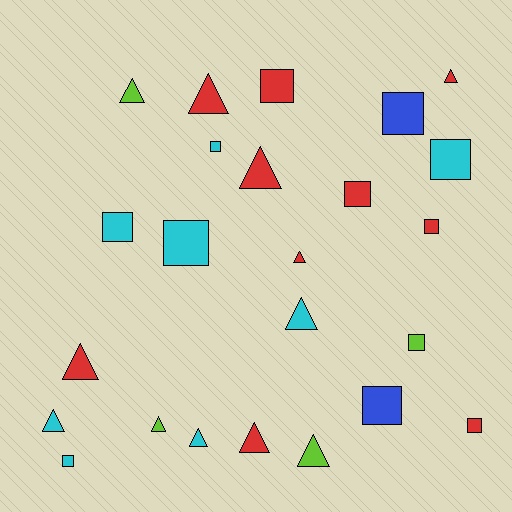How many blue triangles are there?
There are no blue triangles.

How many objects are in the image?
There are 24 objects.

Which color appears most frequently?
Red, with 10 objects.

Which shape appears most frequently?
Square, with 12 objects.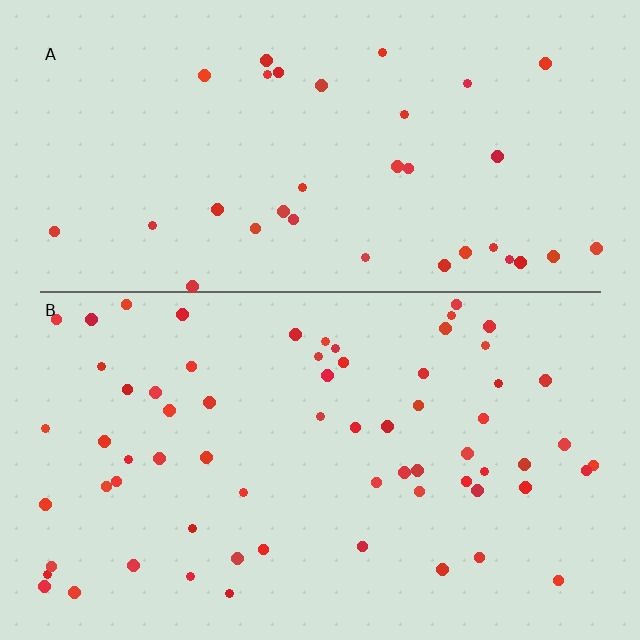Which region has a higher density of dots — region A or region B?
B (the bottom).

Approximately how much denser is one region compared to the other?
Approximately 1.9× — region B over region A.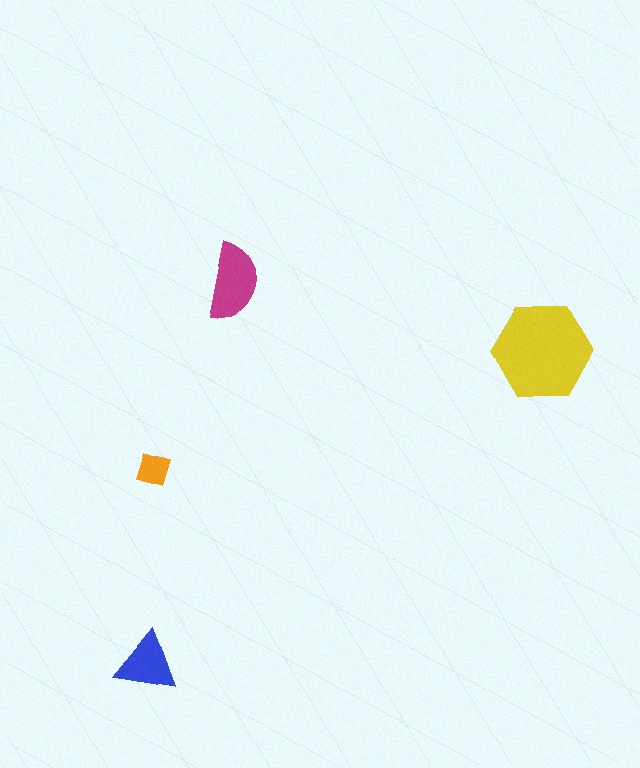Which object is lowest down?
The blue triangle is bottommost.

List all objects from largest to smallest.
The yellow hexagon, the magenta semicircle, the blue triangle, the orange square.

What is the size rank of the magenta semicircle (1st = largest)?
2nd.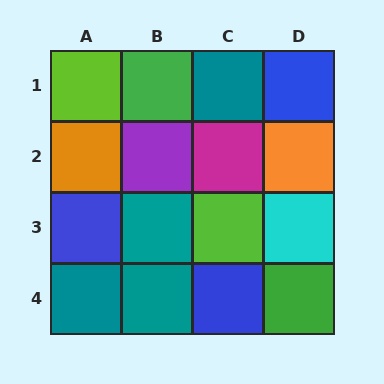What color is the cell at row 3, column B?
Teal.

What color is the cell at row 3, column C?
Lime.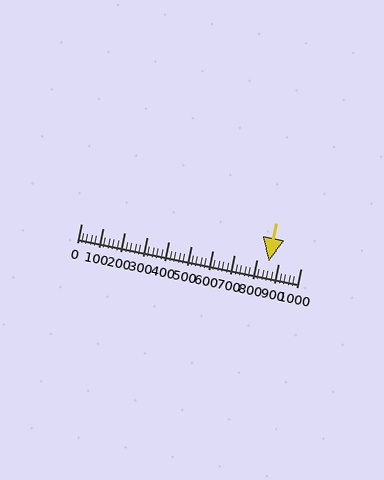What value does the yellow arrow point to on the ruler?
The yellow arrow points to approximately 853.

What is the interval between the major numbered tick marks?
The major tick marks are spaced 100 units apart.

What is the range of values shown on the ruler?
The ruler shows values from 0 to 1000.